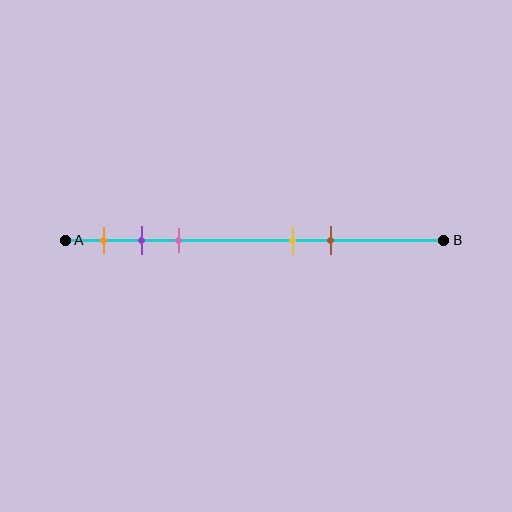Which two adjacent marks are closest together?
The purple and pink marks are the closest adjacent pair.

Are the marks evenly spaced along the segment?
No, the marks are not evenly spaced.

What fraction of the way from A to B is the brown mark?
The brown mark is approximately 70% (0.7) of the way from A to B.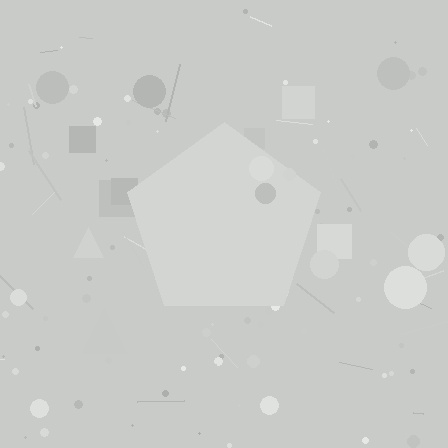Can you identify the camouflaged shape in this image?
The camouflaged shape is a pentagon.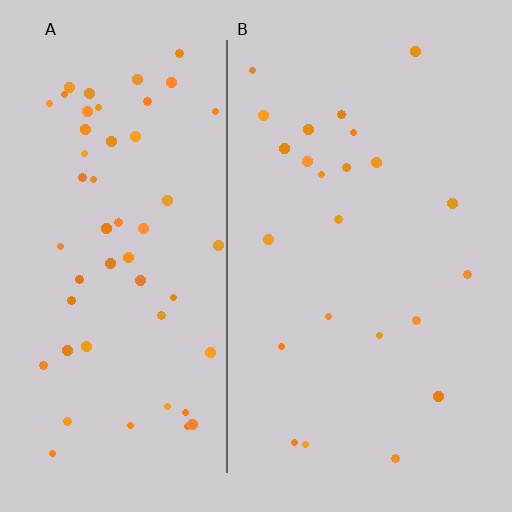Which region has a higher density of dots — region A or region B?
A (the left).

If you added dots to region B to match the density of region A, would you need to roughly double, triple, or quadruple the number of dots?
Approximately double.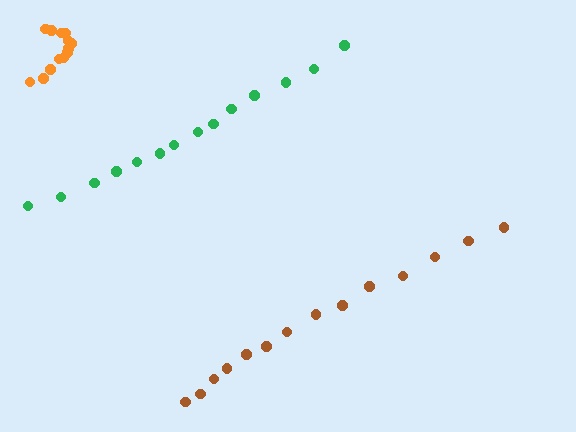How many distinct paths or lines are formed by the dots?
There are 3 distinct paths.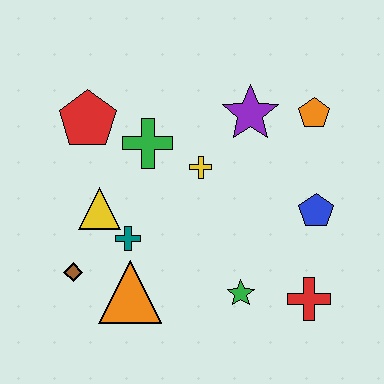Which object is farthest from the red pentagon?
The red cross is farthest from the red pentagon.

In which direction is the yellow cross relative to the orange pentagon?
The yellow cross is to the left of the orange pentagon.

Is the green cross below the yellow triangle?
No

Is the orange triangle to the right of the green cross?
No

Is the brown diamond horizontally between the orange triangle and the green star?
No